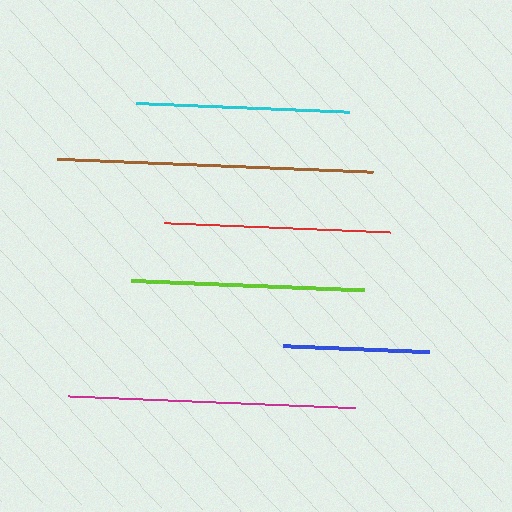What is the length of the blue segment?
The blue segment is approximately 147 pixels long.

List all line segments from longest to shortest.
From longest to shortest: brown, magenta, lime, red, cyan, blue.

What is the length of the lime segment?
The lime segment is approximately 234 pixels long.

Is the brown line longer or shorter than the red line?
The brown line is longer than the red line.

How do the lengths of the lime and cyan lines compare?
The lime and cyan lines are approximately the same length.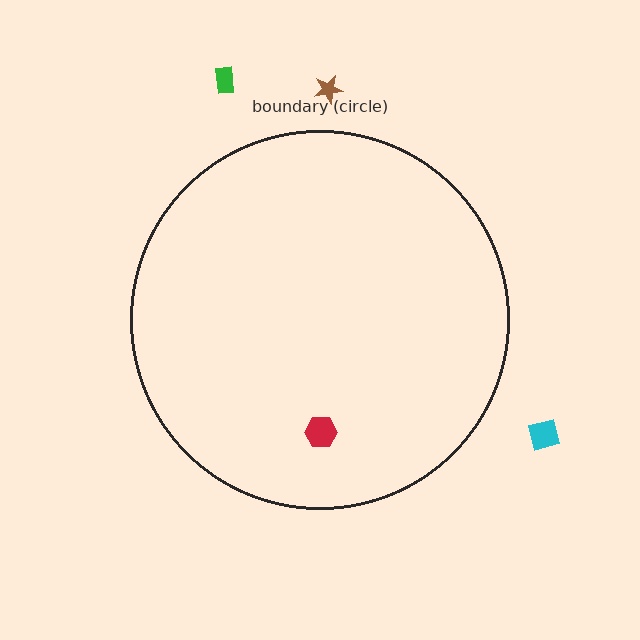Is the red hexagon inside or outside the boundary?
Inside.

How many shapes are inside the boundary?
1 inside, 3 outside.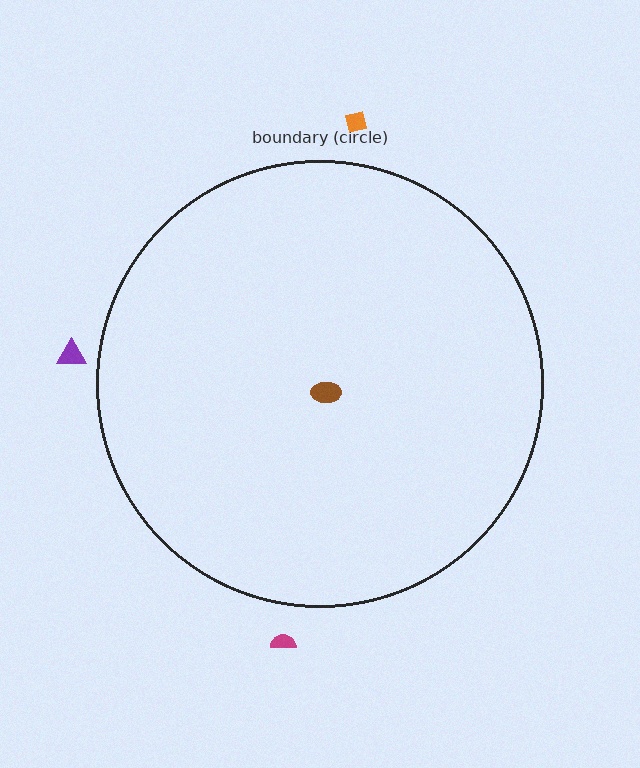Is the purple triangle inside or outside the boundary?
Outside.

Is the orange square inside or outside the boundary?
Outside.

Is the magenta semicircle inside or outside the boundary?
Outside.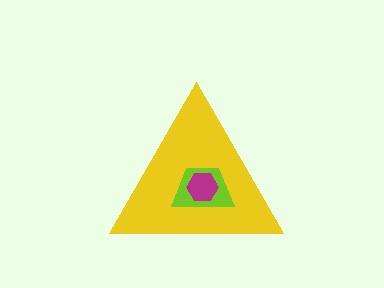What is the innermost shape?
The magenta hexagon.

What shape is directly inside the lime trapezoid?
The magenta hexagon.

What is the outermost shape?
The yellow triangle.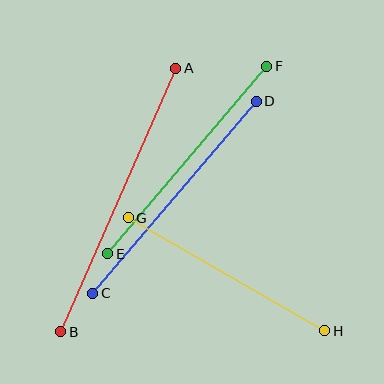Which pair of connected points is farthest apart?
Points A and B are farthest apart.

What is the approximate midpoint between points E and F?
The midpoint is at approximately (187, 160) pixels.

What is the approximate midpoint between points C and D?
The midpoint is at approximately (174, 197) pixels.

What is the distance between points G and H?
The distance is approximately 227 pixels.